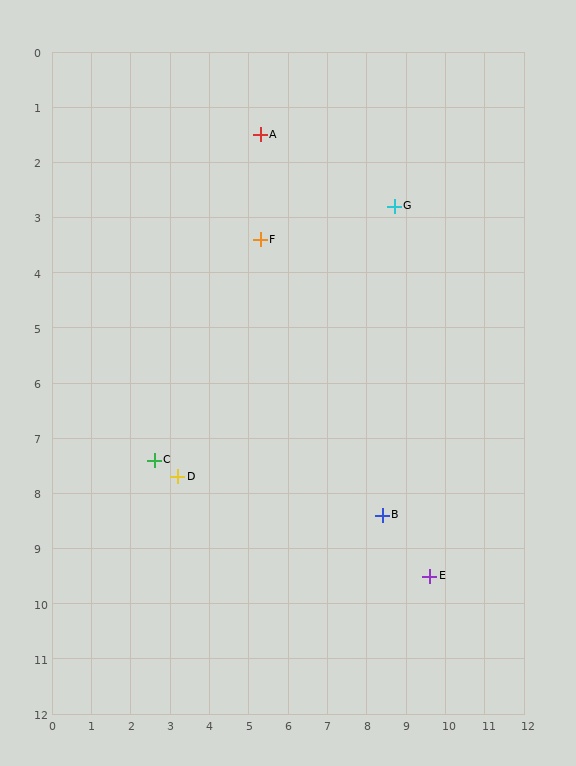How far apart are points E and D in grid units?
Points E and D are about 6.6 grid units apart.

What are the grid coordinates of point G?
Point G is at approximately (8.7, 2.8).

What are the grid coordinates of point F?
Point F is at approximately (5.3, 3.4).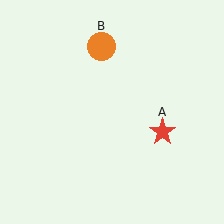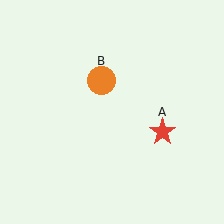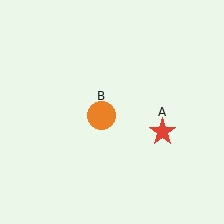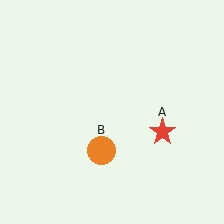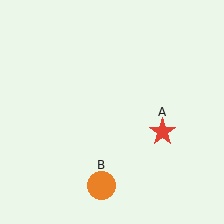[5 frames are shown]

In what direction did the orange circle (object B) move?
The orange circle (object B) moved down.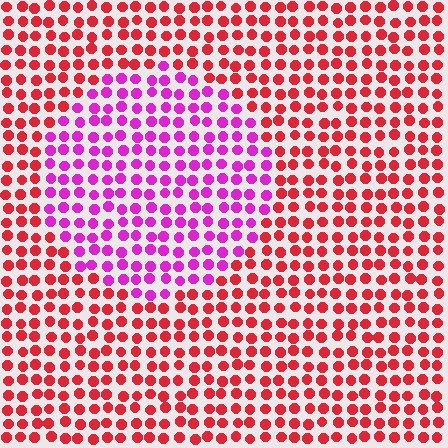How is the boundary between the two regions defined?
The boundary is defined purely by a slight shift in hue (about 50 degrees). Spacing, size, and orientation are identical on both sides.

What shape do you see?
I see a circle.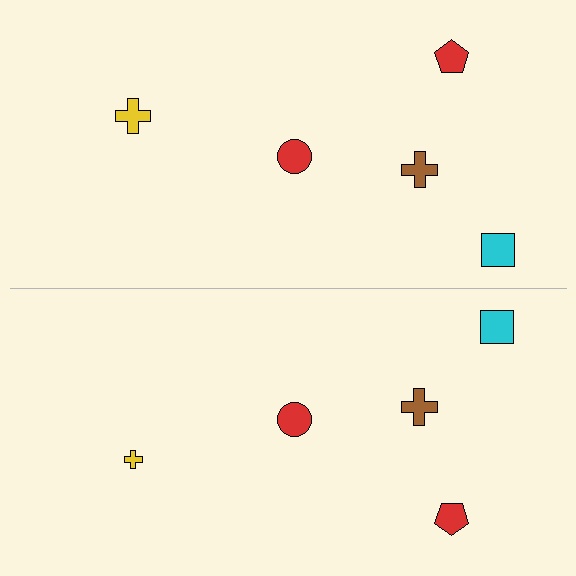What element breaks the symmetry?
The yellow cross on the bottom side has a different size than its mirror counterpart.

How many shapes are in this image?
There are 10 shapes in this image.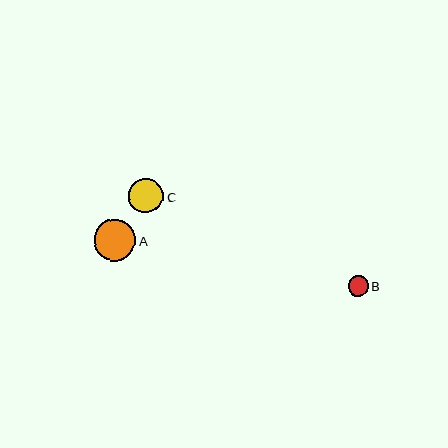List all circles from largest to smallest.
From largest to smallest: A, C, B.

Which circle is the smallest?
Circle B is the smallest with a size of approximately 20 pixels.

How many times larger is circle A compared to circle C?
Circle A is approximately 1.2 times the size of circle C.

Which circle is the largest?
Circle A is the largest with a size of approximately 42 pixels.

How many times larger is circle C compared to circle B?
Circle C is approximately 1.7 times the size of circle B.